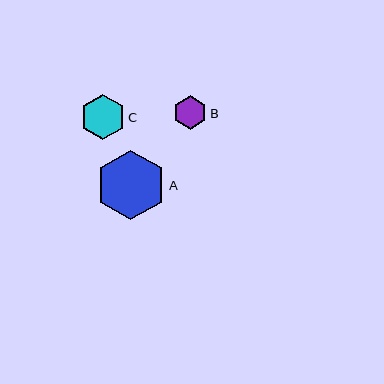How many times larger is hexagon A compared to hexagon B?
Hexagon A is approximately 2.1 times the size of hexagon B.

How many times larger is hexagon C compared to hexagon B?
Hexagon C is approximately 1.3 times the size of hexagon B.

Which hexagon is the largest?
Hexagon A is the largest with a size of approximately 70 pixels.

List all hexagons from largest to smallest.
From largest to smallest: A, C, B.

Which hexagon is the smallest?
Hexagon B is the smallest with a size of approximately 34 pixels.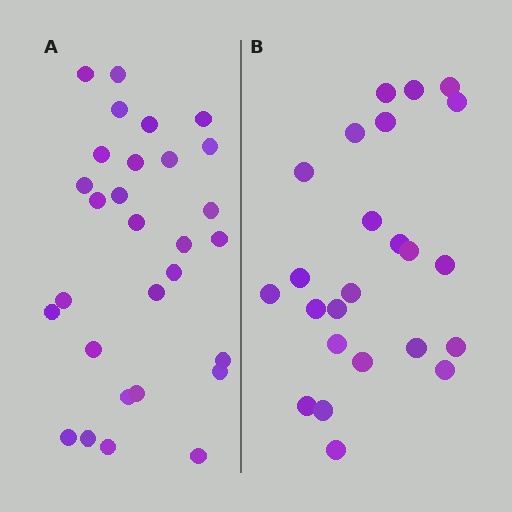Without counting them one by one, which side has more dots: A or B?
Region A (the left region) has more dots.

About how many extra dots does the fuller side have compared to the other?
Region A has about 5 more dots than region B.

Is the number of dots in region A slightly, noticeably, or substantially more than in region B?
Region A has only slightly more — the two regions are fairly close. The ratio is roughly 1.2 to 1.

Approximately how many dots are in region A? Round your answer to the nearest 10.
About 30 dots. (The exact count is 29, which rounds to 30.)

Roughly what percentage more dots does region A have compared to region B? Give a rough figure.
About 20% more.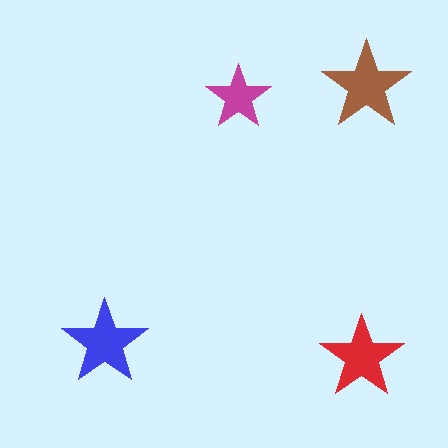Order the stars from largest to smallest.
the brown one, the blue one, the red one, the magenta one.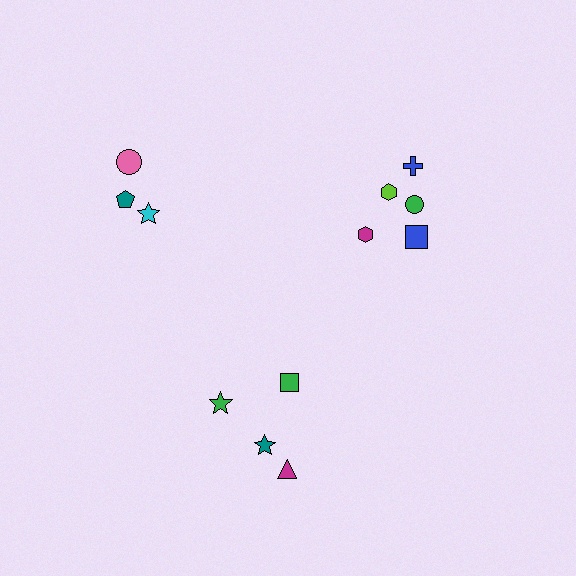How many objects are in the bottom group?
There are 4 objects.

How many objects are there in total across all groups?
There are 12 objects.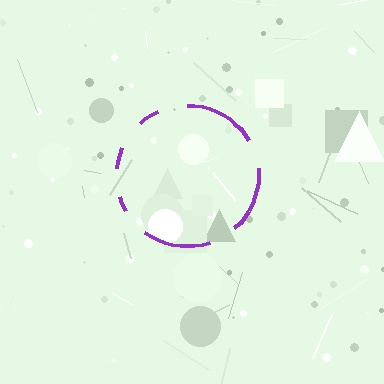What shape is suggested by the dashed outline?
The dashed outline suggests a circle.